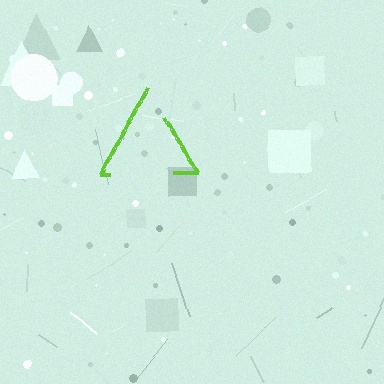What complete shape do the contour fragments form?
The contour fragments form a triangle.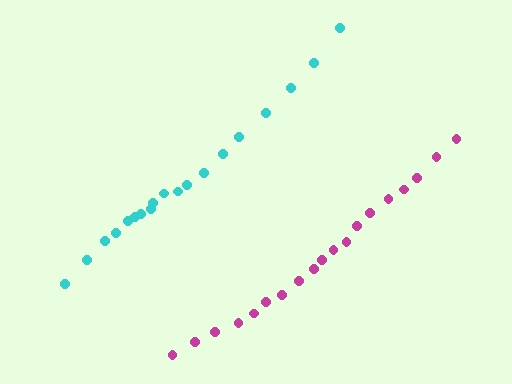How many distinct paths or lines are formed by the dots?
There are 2 distinct paths.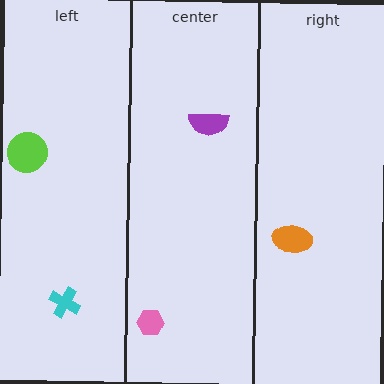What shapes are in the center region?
The pink hexagon, the purple semicircle.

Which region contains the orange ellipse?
The right region.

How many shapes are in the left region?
2.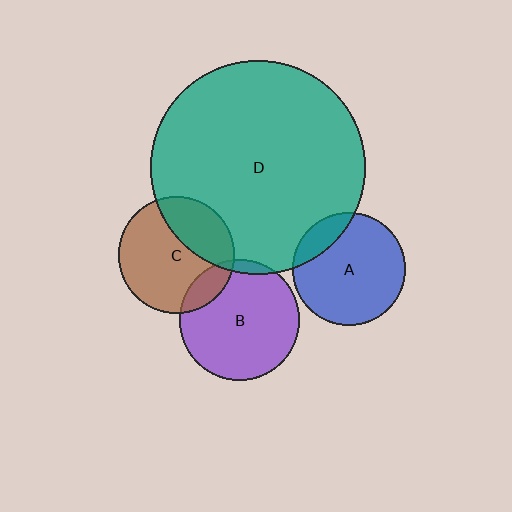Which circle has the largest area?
Circle D (teal).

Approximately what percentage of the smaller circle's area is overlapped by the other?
Approximately 5%.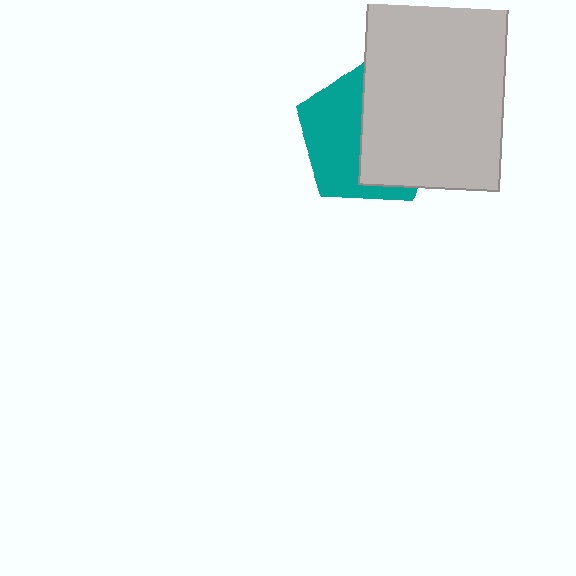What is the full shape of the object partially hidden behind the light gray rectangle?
The partially hidden object is a teal pentagon.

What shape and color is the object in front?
The object in front is a light gray rectangle.